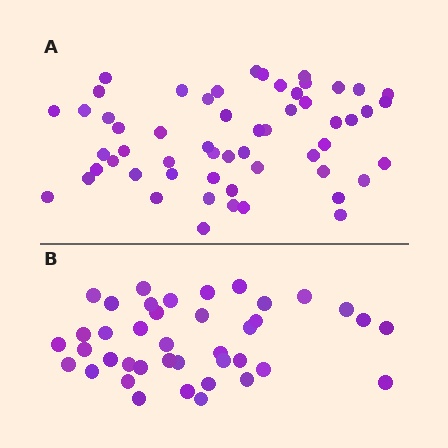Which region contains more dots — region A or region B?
Region A (the top region) has more dots.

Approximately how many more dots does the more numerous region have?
Region A has approximately 15 more dots than region B.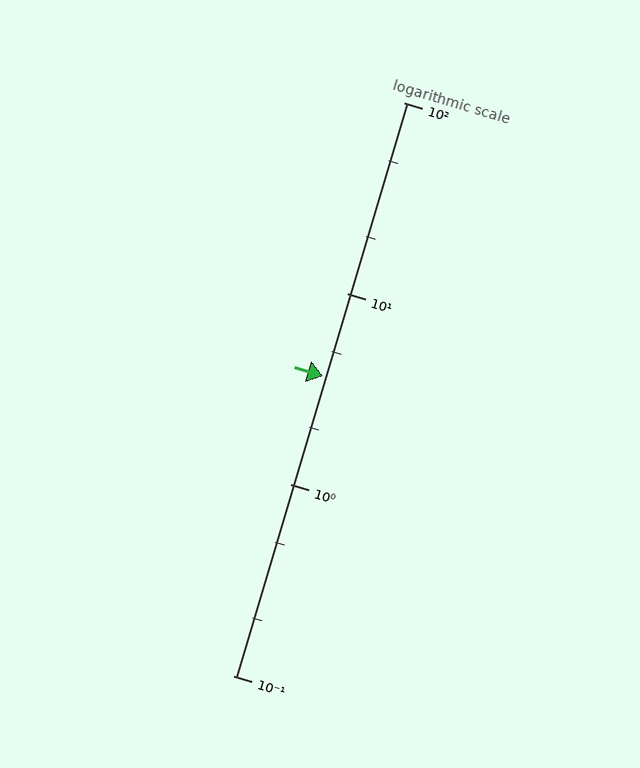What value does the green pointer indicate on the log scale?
The pointer indicates approximately 3.7.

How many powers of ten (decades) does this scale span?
The scale spans 3 decades, from 0.1 to 100.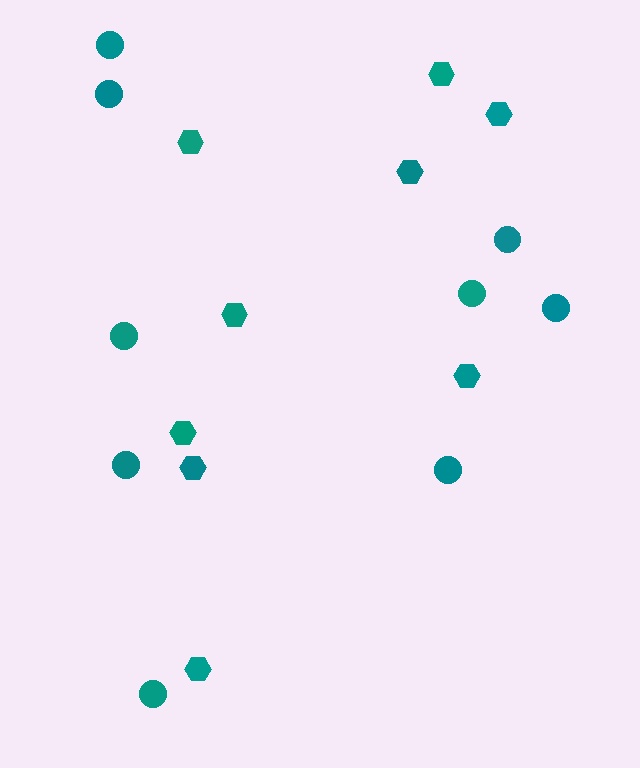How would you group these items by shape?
There are 2 groups: one group of circles (9) and one group of hexagons (9).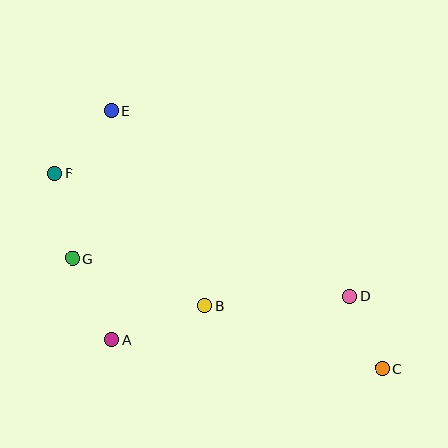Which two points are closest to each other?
Points C and D are closest to each other.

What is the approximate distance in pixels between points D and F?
The distance between D and F is approximately 319 pixels.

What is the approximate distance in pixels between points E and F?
The distance between E and F is approximately 84 pixels.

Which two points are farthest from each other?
Points C and F are farthest from each other.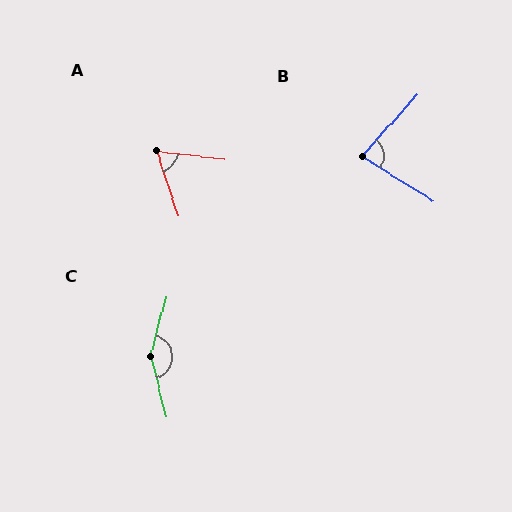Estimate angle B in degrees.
Approximately 80 degrees.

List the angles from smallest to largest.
A (64°), B (80°), C (151°).